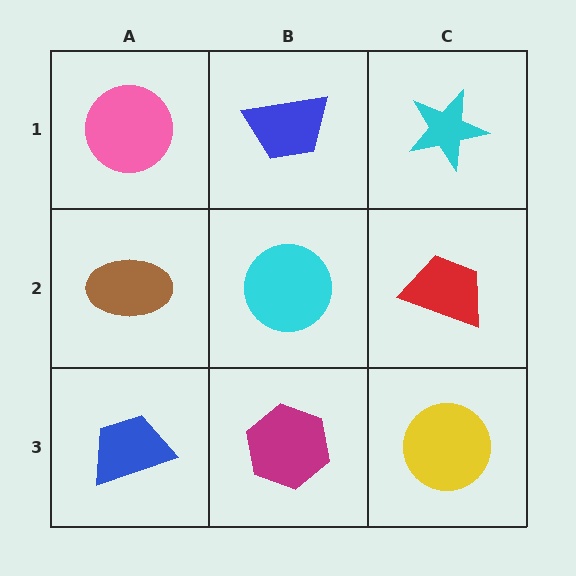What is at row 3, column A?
A blue trapezoid.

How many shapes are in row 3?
3 shapes.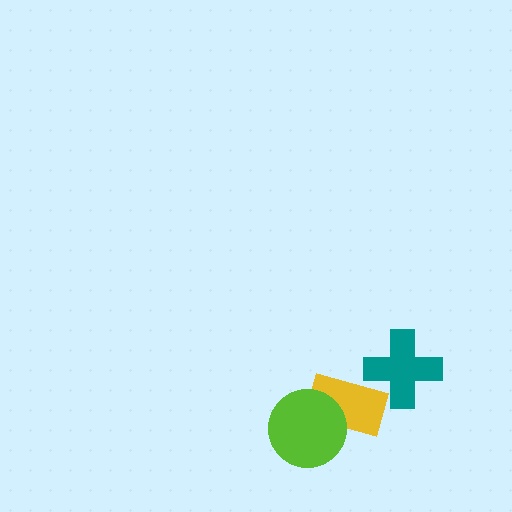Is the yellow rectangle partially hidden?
Yes, it is partially covered by another shape.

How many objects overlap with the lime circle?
1 object overlaps with the lime circle.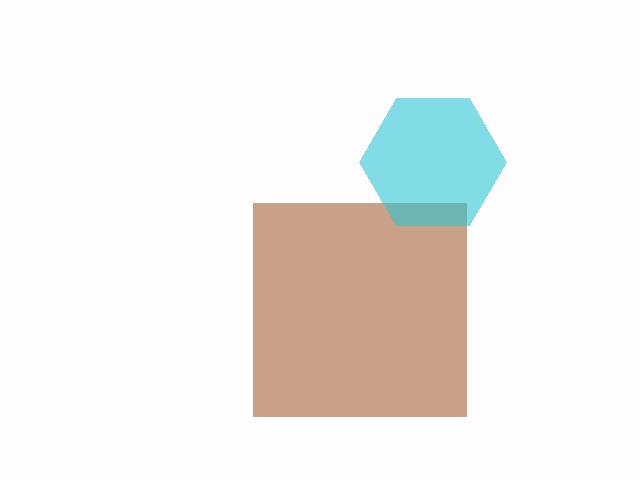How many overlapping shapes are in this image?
There are 2 overlapping shapes in the image.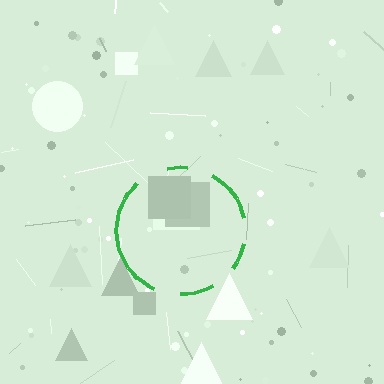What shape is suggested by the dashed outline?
The dashed outline suggests a circle.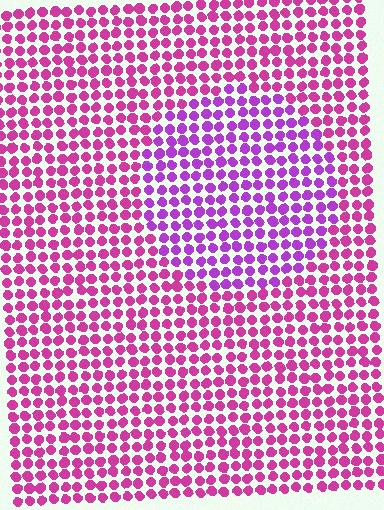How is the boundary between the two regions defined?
The boundary is defined purely by a slight shift in hue (about 31 degrees). Spacing, size, and orientation are identical on both sides.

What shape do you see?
I see a circle.